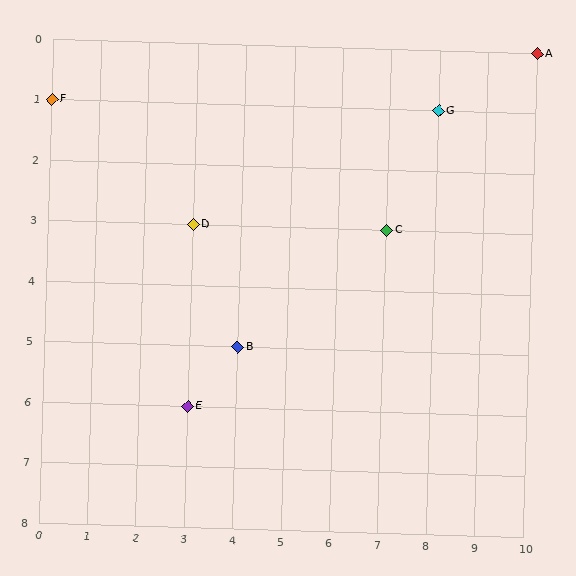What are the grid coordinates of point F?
Point F is at grid coordinates (0, 1).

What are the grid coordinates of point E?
Point E is at grid coordinates (3, 6).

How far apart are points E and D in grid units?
Points E and D are 3 rows apart.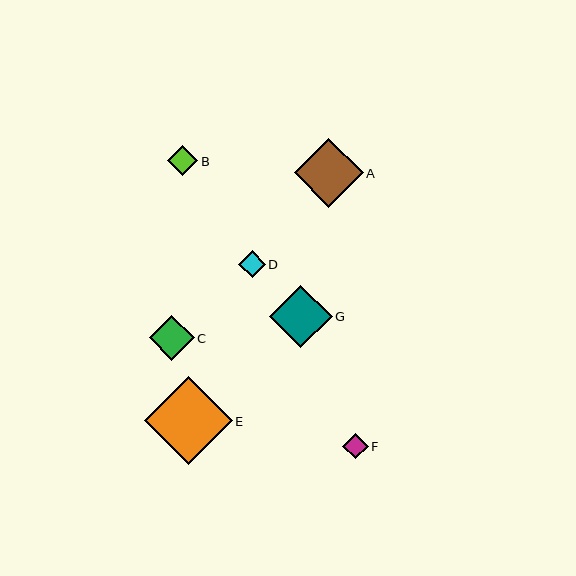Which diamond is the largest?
Diamond E is the largest with a size of approximately 88 pixels.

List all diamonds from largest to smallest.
From largest to smallest: E, A, G, C, B, D, F.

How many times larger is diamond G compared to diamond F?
Diamond G is approximately 2.4 times the size of diamond F.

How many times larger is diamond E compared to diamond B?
Diamond E is approximately 2.9 times the size of diamond B.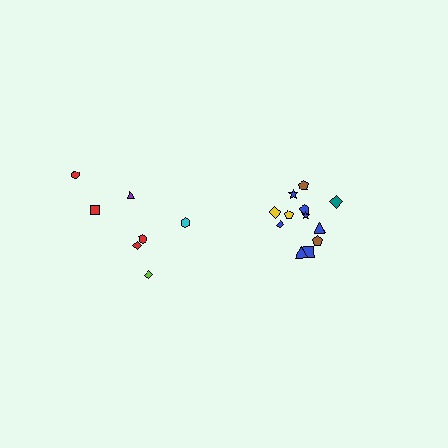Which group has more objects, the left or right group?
The right group.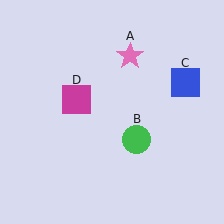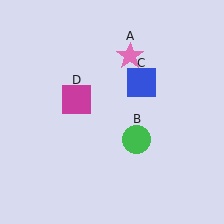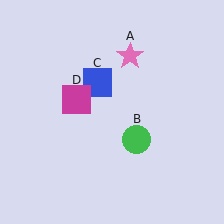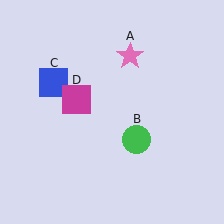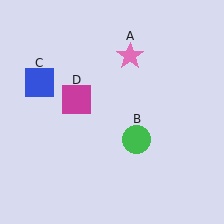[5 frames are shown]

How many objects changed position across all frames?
1 object changed position: blue square (object C).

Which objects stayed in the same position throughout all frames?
Pink star (object A) and green circle (object B) and magenta square (object D) remained stationary.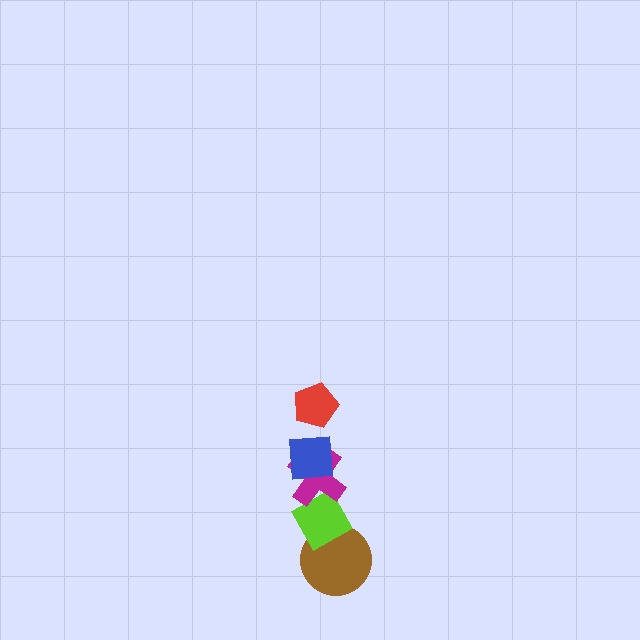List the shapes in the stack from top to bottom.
From top to bottom: the red pentagon, the blue square, the magenta cross, the lime diamond, the brown circle.